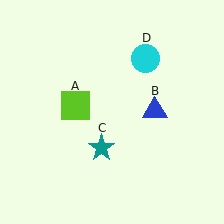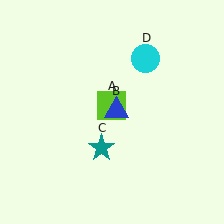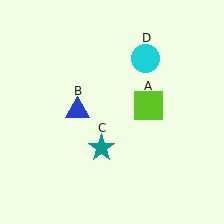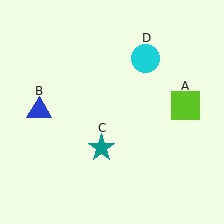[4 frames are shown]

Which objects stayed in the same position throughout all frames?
Teal star (object C) and cyan circle (object D) remained stationary.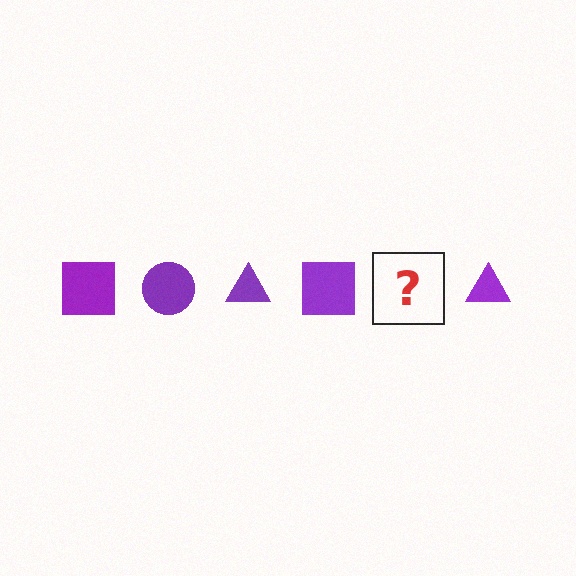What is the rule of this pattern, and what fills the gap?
The rule is that the pattern cycles through square, circle, triangle shapes in purple. The gap should be filled with a purple circle.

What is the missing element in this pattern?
The missing element is a purple circle.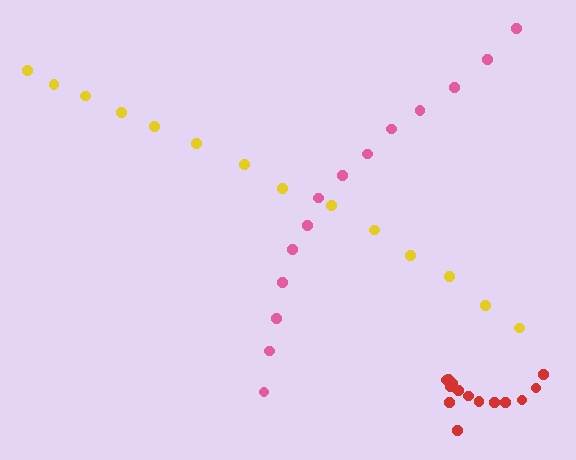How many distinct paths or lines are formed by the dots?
There are 3 distinct paths.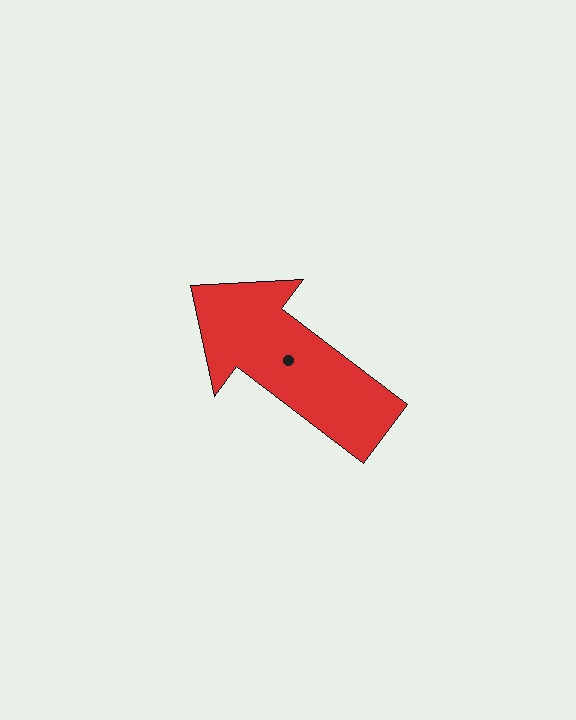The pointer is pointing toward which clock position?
Roughly 10 o'clock.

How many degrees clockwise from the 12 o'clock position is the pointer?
Approximately 307 degrees.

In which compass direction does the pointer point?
Northwest.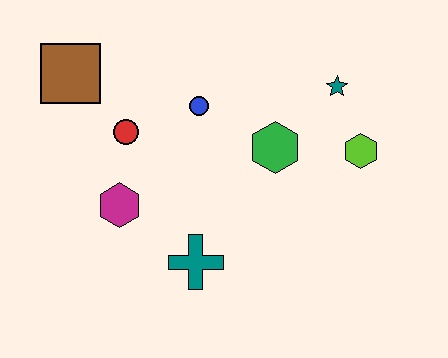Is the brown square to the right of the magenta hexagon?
No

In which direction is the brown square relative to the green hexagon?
The brown square is to the left of the green hexagon.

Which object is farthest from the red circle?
The lime hexagon is farthest from the red circle.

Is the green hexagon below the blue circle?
Yes